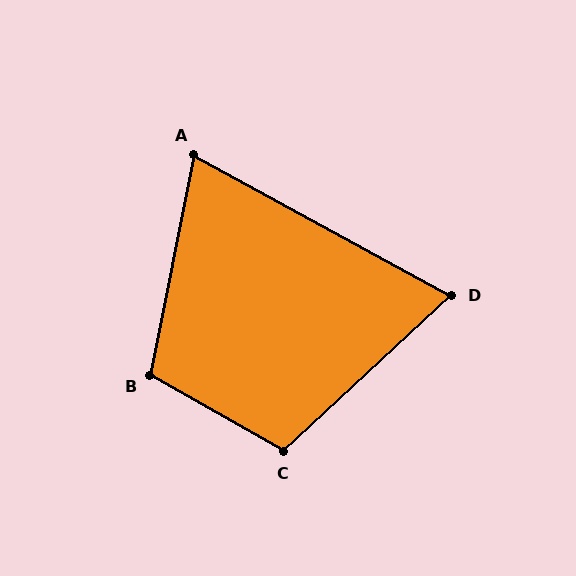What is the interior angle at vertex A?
Approximately 73 degrees (acute).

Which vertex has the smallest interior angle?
D, at approximately 72 degrees.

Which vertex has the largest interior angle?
B, at approximately 108 degrees.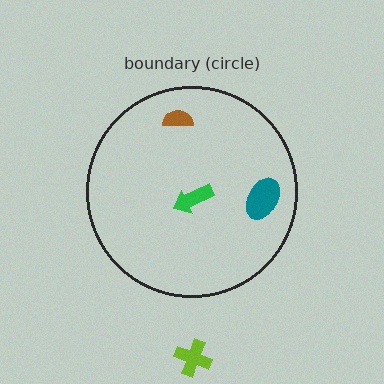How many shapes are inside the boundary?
3 inside, 1 outside.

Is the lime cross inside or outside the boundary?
Outside.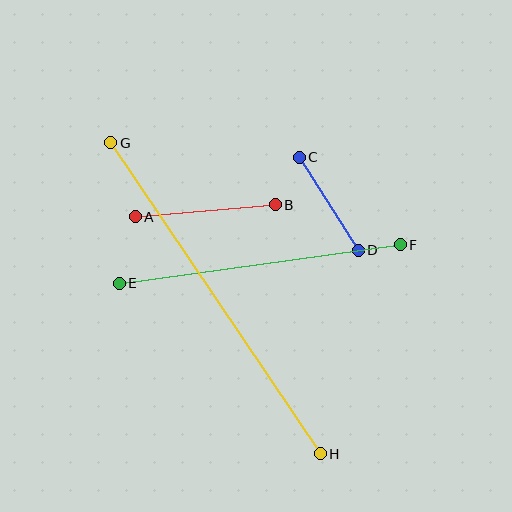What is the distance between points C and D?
The distance is approximately 110 pixels.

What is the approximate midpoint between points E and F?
The midpoint is at approximately (260, 264) pixels.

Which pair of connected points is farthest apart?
Points G and H are farthest apart.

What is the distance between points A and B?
The distance is approximately 141 pixels.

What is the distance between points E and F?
The distance is approximately 284 pixels.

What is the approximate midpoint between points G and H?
The midpoint is at approximately (216, 298) pixels.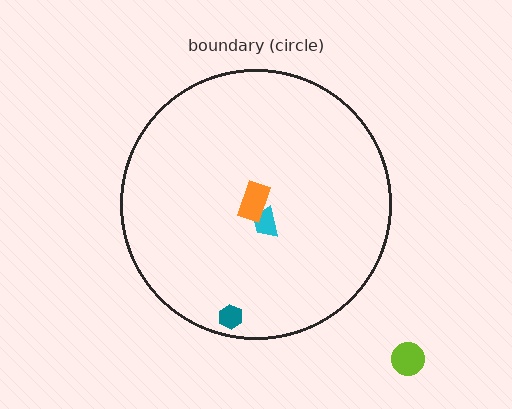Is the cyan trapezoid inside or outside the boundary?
Inside.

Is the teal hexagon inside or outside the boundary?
Inside.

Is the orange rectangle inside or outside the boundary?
Inside.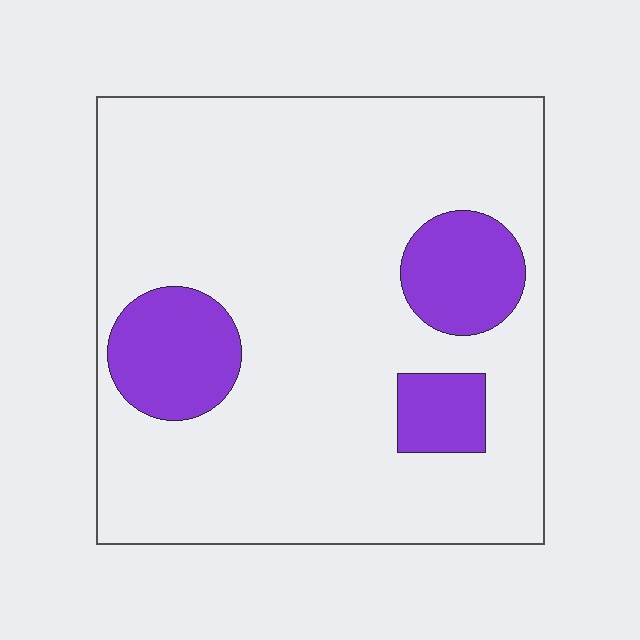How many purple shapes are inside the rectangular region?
3.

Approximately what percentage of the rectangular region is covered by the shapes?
Approximately 15%.